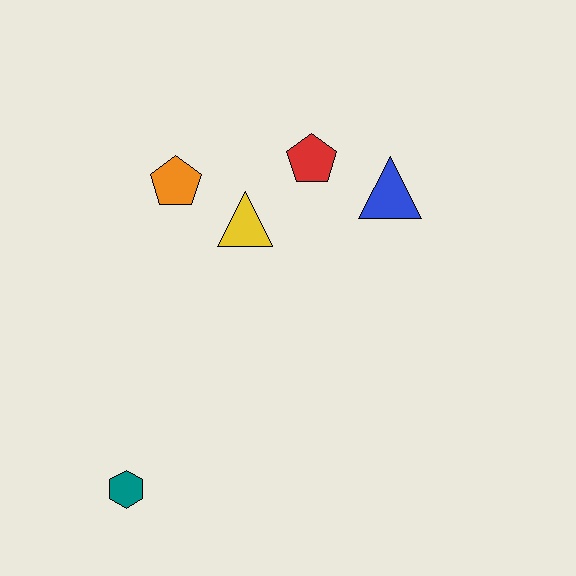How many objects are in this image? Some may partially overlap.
There are 5 objects.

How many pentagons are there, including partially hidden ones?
There are 2 pentagons.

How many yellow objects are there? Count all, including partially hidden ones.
There is 1 yellow object.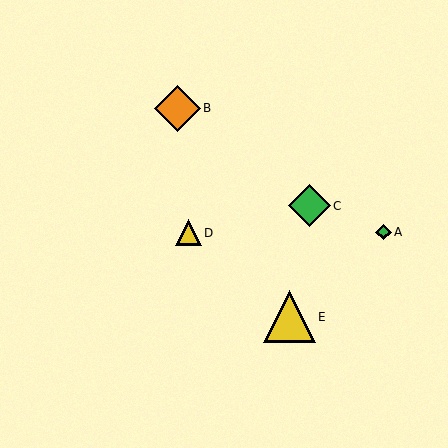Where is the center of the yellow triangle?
The center of the yellow triangle is at (188, 233).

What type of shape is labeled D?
Shape D is a yellow triangle.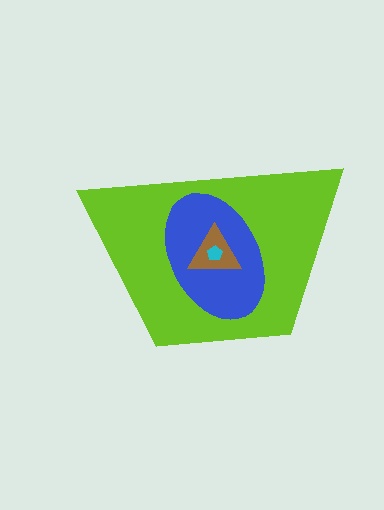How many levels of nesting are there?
4.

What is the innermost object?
The cyan pentagon.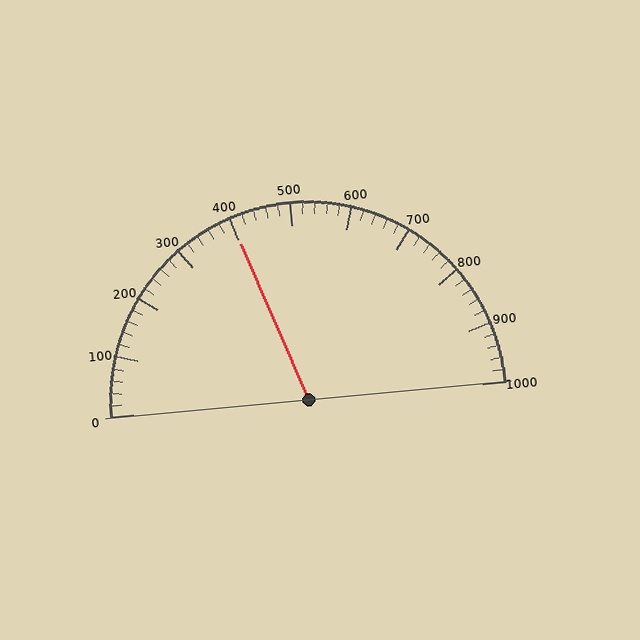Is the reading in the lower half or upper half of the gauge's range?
The reading is in the lower half of the range (0 to 1000).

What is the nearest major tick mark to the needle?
The nearest major tick mark is 400.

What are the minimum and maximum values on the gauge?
The gauge ranges from 0 to 1000.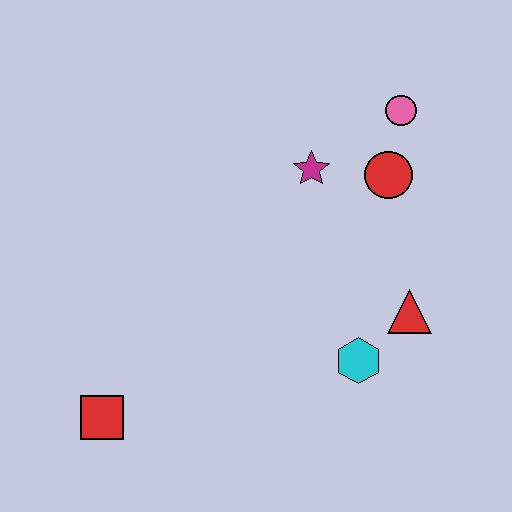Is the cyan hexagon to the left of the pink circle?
Yes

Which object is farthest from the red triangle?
The red square is farthest from the red triangle.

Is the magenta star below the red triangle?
No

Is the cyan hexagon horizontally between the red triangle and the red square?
Yes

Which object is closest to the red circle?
The pink circle is closest to the red circle.